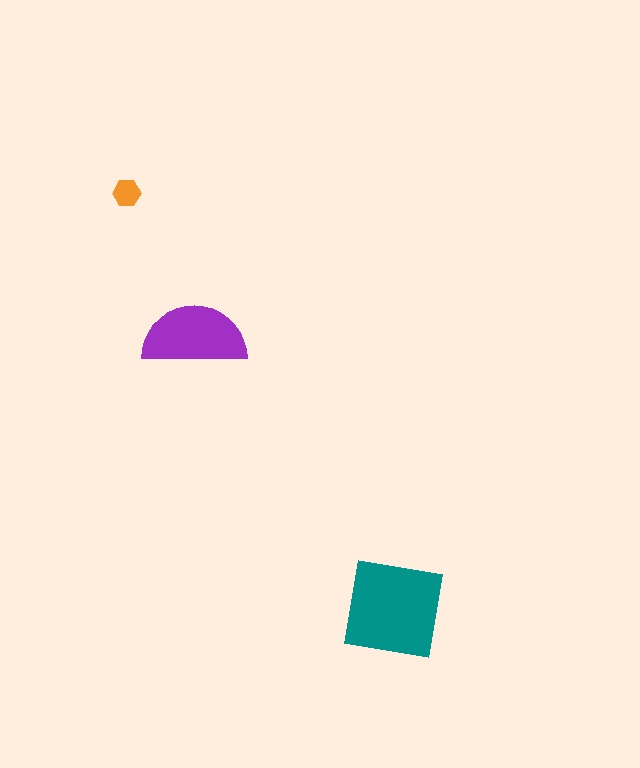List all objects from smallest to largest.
The orange hexagon, the purple semicircle, the teal square.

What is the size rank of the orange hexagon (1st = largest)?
3rd.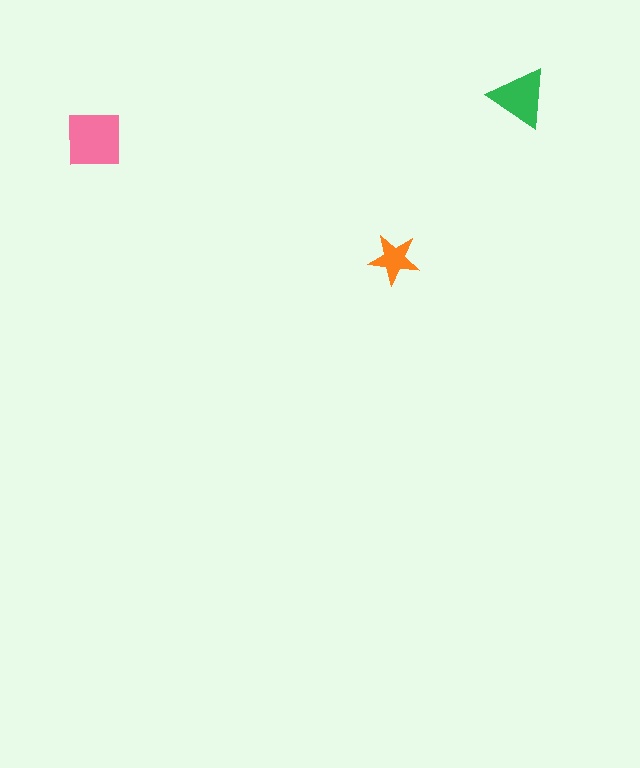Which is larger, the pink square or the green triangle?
The pink square.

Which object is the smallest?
The orange star.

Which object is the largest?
The pink square.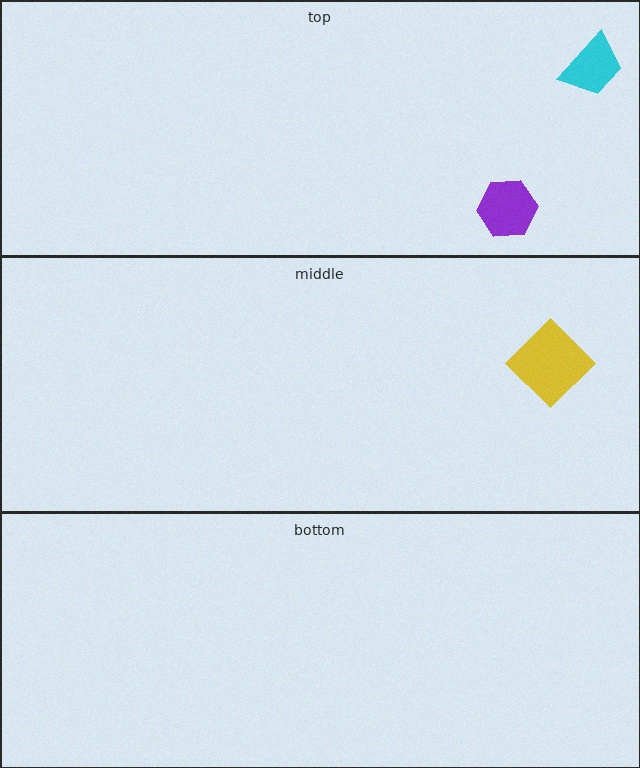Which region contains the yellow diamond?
The middle region.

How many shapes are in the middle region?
1.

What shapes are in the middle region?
The yellow diamond.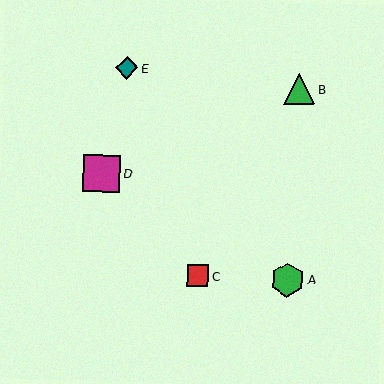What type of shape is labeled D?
Shape D is a magenta square.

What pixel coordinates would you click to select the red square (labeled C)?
Click at (198, 276) to select the red square C.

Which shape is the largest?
The magenta square (labeled D) is the largest.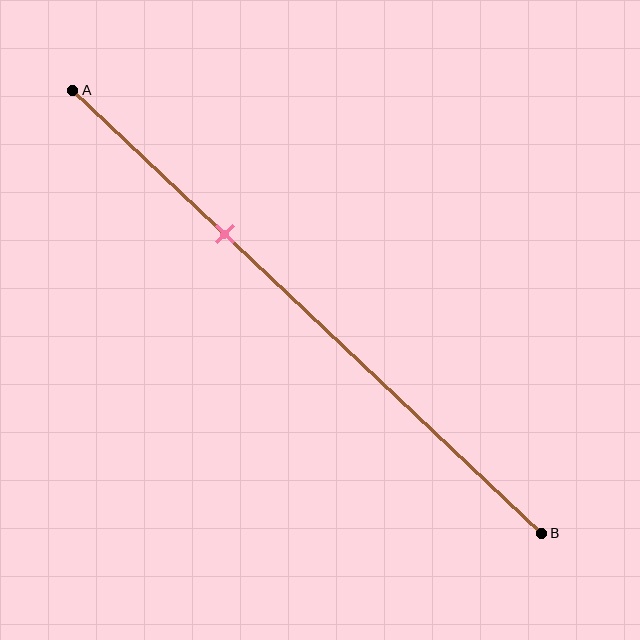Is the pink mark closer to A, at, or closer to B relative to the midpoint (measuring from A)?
The pink mark is closer to point A than the midpoint of segment AB.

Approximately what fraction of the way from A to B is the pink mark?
The pink mark is approximately 30% of the way from A to B.